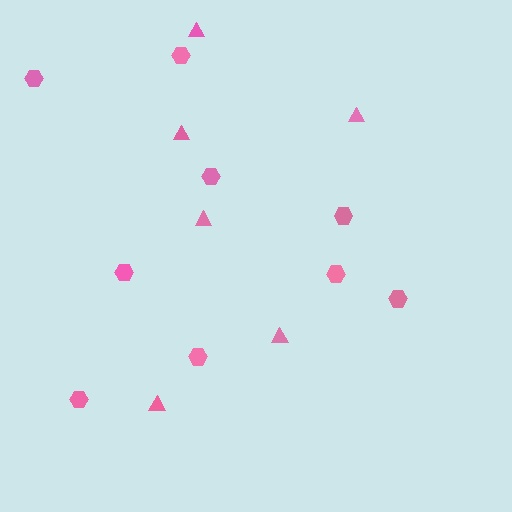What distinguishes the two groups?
There are 2 groups: one group of hexagons (9) and one group of triangles (6).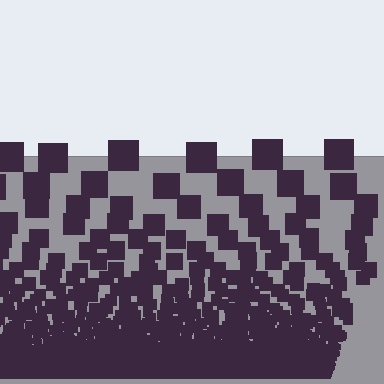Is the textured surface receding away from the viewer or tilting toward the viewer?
The surface appears to tilt toward the viewer. Texture elements get larger and sparser toward the top.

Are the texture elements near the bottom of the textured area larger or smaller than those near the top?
Smaller. The gradient is inverted — elements near the bottom are smaller and denser.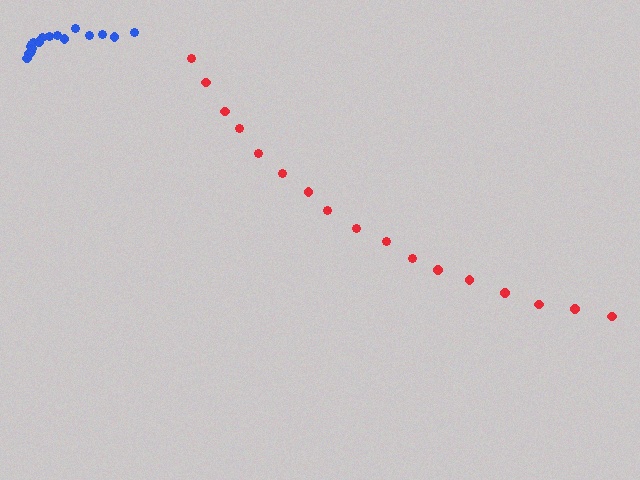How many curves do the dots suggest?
There are 2 distinct paths.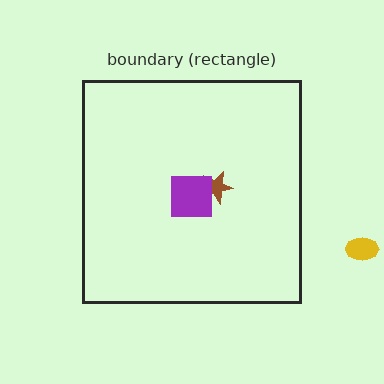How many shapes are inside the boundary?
2 inside, 1 outside.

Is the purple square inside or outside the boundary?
Inside.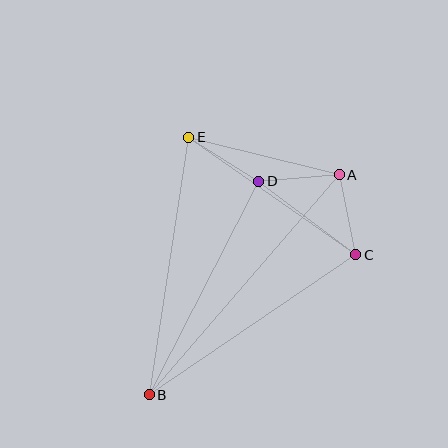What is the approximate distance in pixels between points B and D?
The distance between B and D is approximately 240 pixels.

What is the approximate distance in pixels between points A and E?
The distance between A and E is approximately 155 pixels.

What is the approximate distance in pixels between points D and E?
The distance between D and E is approximately 83 pixels.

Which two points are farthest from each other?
Points A and B are farthest from each other.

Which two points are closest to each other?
Points A and D are closest to each other.